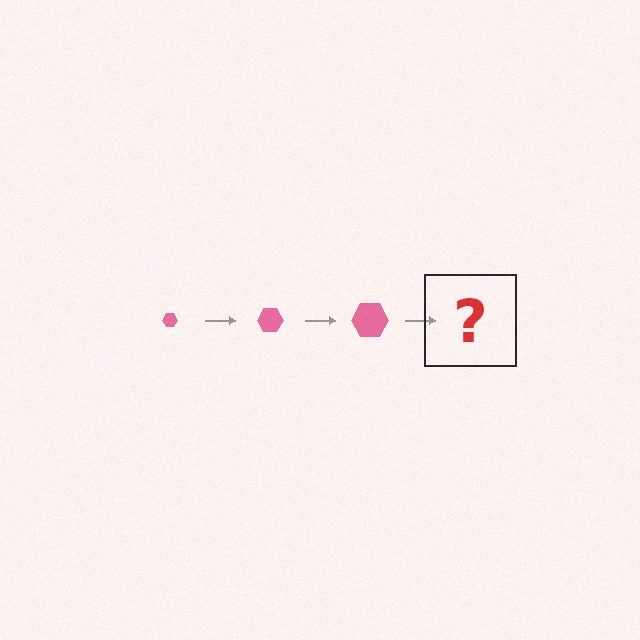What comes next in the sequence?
The next element should be a pink hexagon, larger than the previous one.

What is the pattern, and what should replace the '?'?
The pattern is that the hexagon gets progressively larger each step. The '?' should be a pink hexagon, larger than the previous one.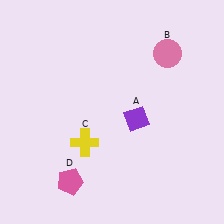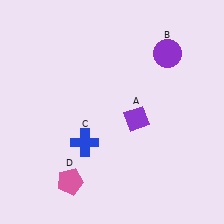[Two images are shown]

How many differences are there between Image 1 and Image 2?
There are 2 differences between the two images.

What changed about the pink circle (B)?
In Image 1, B is pink. In Image 2, it changed to purple.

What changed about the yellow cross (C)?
In Image 1, C is yellow. In Image 2, it changed to blue.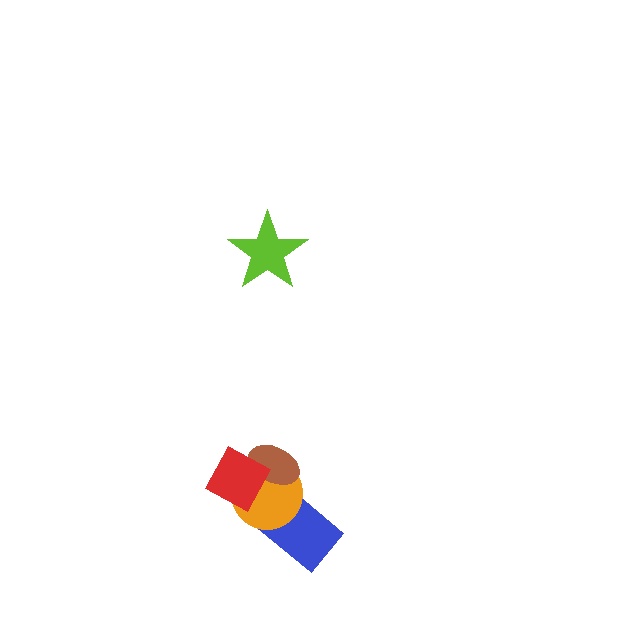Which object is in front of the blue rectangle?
The orange circle is in front of the blue rectangle.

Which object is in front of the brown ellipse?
The red diamond is in front of the brown ellipse.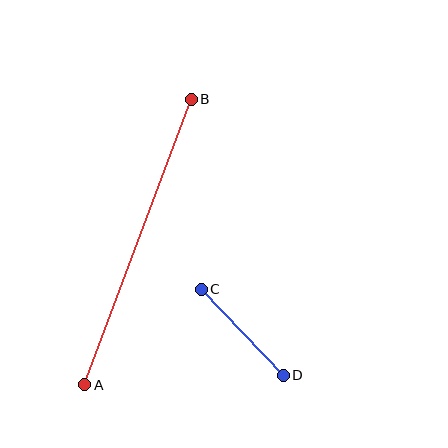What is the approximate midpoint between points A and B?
The midpoint is at approximately (138, 242) pixels.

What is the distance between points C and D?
The distance is approximately 119 pixels.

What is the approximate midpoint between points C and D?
The midpoint is at approximately (242, 332) pixels.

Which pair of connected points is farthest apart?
Points A and B are farthest apart.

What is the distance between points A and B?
The distance is approximately 305 pixels.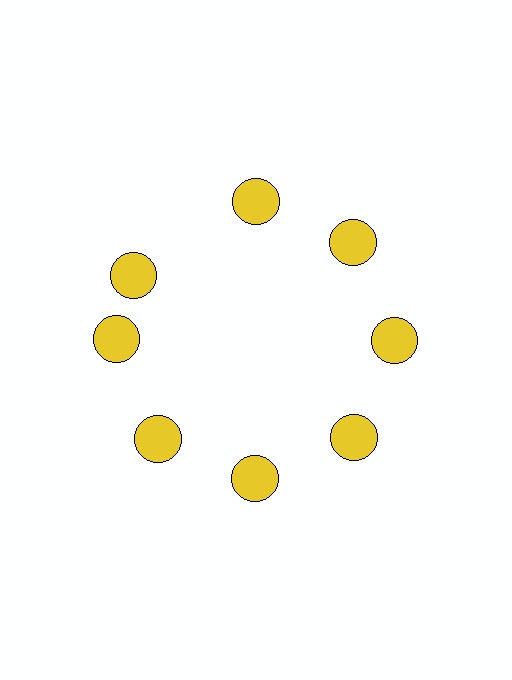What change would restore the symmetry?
The symmetry would be restored by rotating it back into even spacing with its neighbors so that all 8 circles sit at equal angles and equal distance from the center.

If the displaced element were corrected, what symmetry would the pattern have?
It would have 8-fold rotational symmetry — the pattern would map onto itself every 45 degrees.